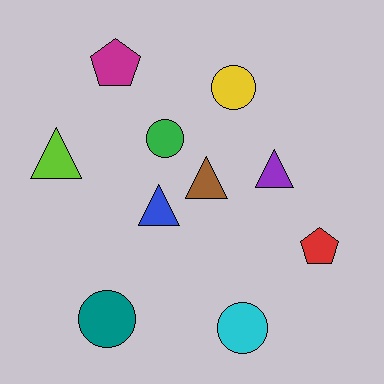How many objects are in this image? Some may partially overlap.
There are 10 objects.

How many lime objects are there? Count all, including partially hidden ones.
There is 1 lime object.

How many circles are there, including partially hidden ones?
There are 4 circles.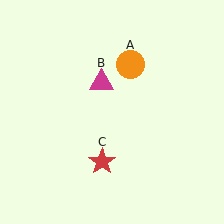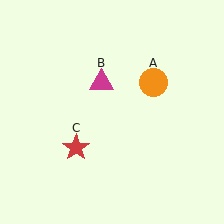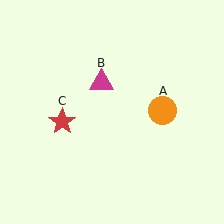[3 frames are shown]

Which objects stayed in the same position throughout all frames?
Magenta triangle (object B) remained stationary.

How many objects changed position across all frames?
2 objects changed position: orange circle (object A), red star (object C).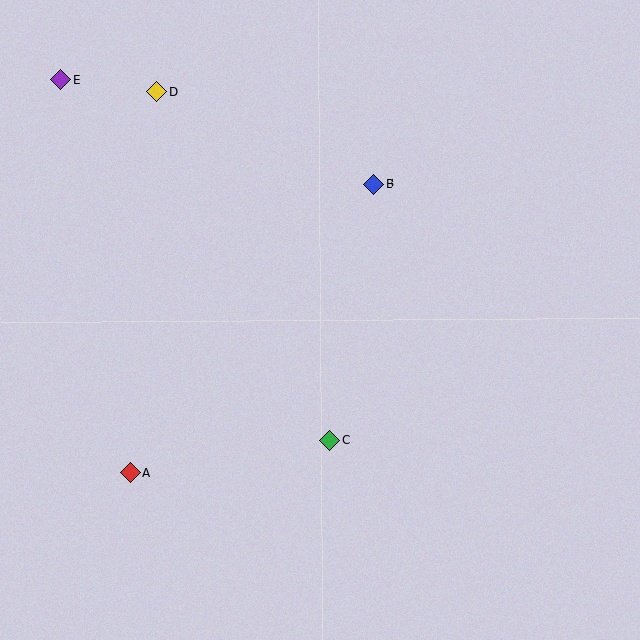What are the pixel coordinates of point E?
Point E is at (61, 80).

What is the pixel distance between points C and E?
The distance between C and E is 449 pixels.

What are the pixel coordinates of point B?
Point B is at (374, 184).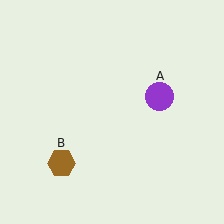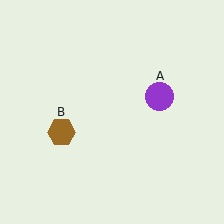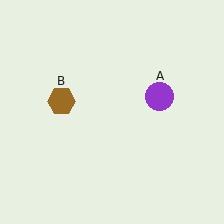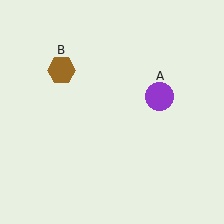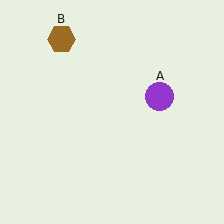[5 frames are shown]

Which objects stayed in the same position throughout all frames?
Purple circle (object A) remained stationary.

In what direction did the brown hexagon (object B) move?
The brown hexagon (object B) moved up.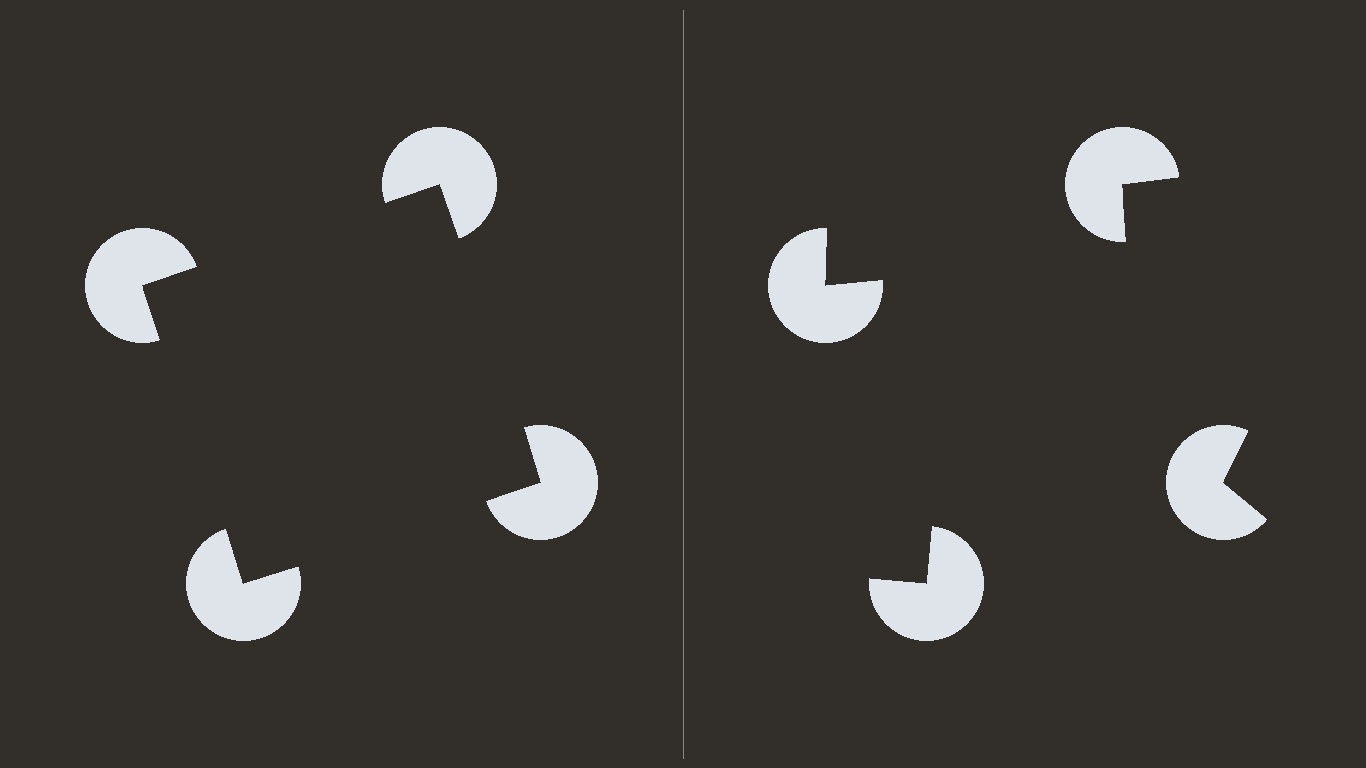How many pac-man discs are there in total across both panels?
8 — 4 on each side.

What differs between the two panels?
The pac-man discs are positioned identically on both sides; only the wedge orientations differ. On the left they align to a square; on the right they are misaligned.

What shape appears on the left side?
An illusory square.